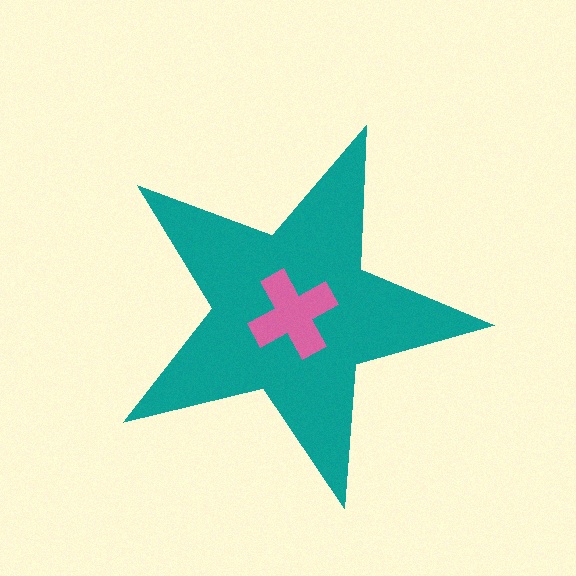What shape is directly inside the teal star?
The pink cross.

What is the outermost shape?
The teal star.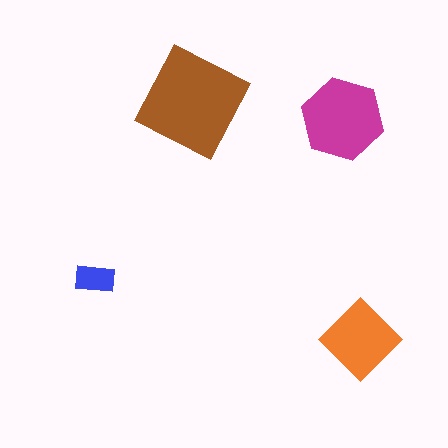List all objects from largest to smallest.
The brown square, the magenta hexagon, the orange diamond, the blue rectangle.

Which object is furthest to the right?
The orange diamond is rightmost.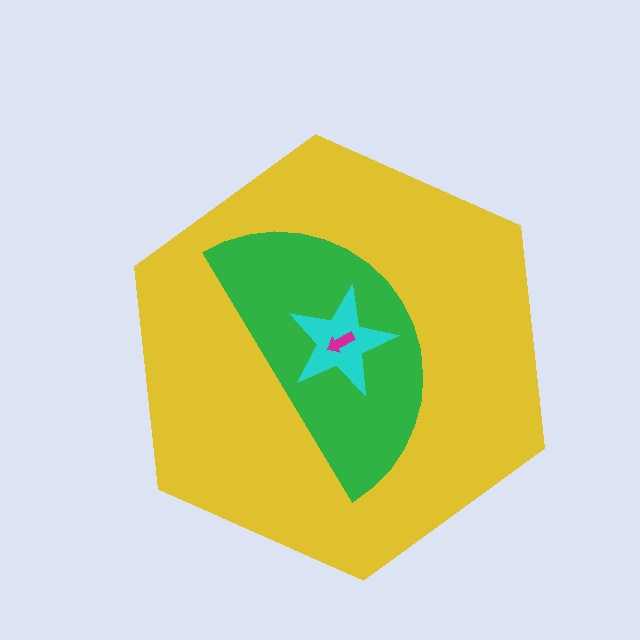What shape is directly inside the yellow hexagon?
The green semicircle.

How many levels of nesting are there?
4.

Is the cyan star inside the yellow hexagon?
Yes.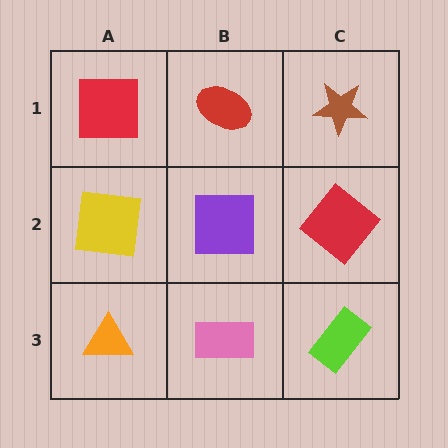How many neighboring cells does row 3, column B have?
3.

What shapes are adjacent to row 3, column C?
A red diamond (row 2, column C), a pink rectangle (row 3, column B).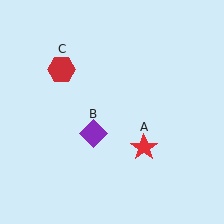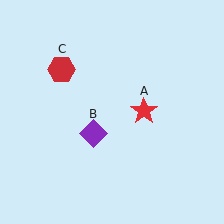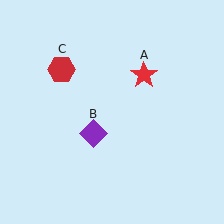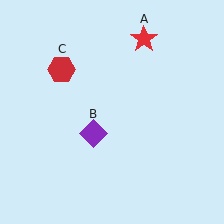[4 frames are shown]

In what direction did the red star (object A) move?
The red star (object A) moved up.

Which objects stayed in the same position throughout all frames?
Purple diamond (object B) and red hexagon (object C) remained stationary.